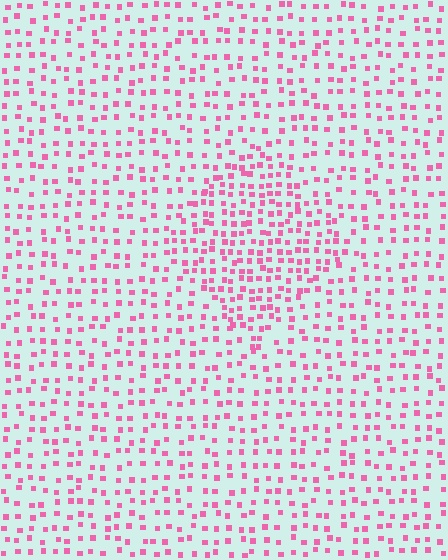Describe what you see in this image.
The image contains small pink elements arranged at two different densities. A diamond-shaped region is visible where the elements are more densely packed than the surrounding area.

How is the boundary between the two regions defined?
The boundary is defined by a change in element density (approximately 1.7x ratio). All elements are the same color, size, and shape.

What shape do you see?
I see a diamond.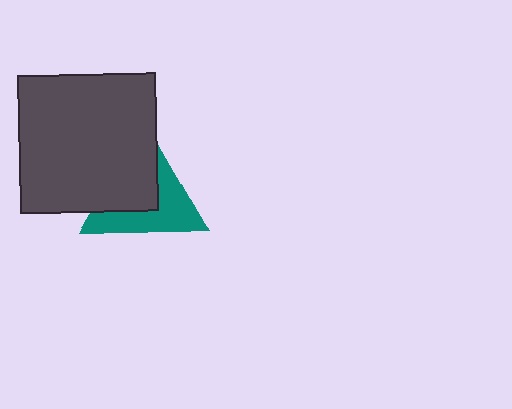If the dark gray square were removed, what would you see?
You would see the complete teal triangle.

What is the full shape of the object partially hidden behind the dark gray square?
The partially hidden object is a teal triangle.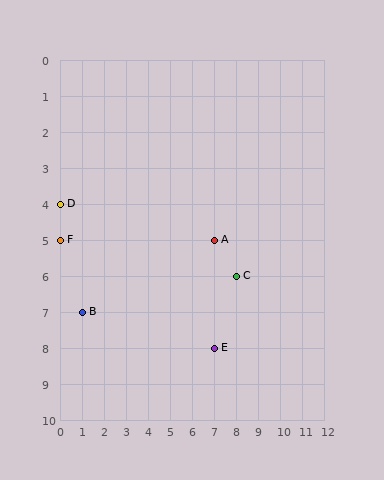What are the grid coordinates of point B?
Point B is at grid coordinates (1, 7).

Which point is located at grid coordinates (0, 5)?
Point F is at (0, 5).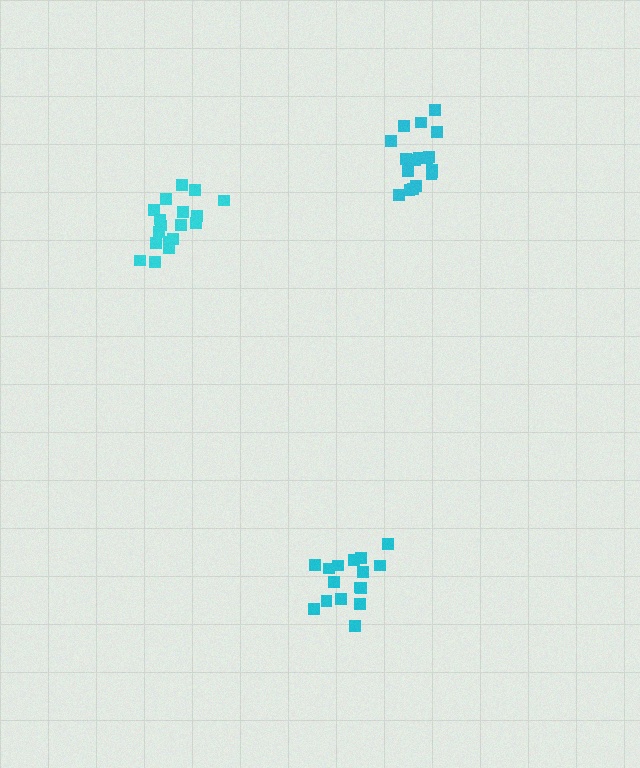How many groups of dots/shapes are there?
There are 3 groups.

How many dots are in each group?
Group 1: 18 dots, Group 2: 16 dots, Group 3: 18 dots (52 total).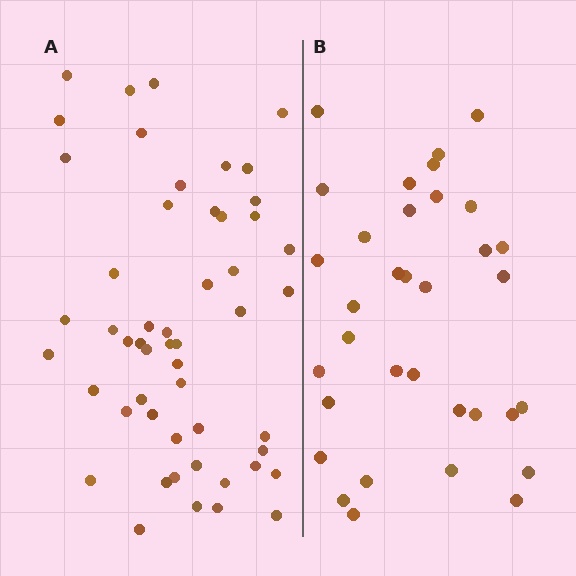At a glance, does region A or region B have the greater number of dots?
Region A (the left region) has more dots.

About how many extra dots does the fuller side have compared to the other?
Region A has approximately 20 more dots than region B.